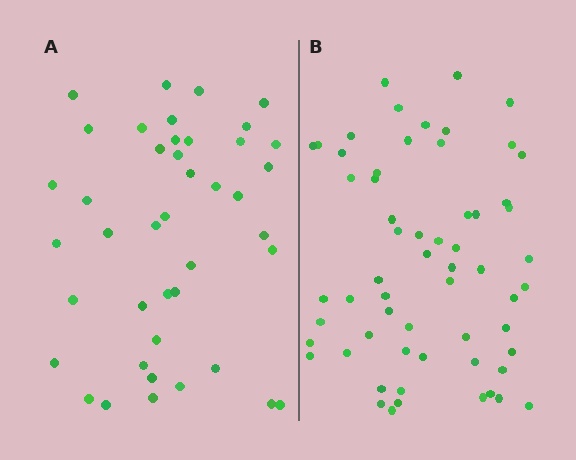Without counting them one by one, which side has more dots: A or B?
Region B (the right region) has more dots.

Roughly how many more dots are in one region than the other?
Region B has approximately 20 more dots than region A.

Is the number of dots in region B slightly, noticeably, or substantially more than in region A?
Region B has noticeably more, but not dramatically so. The ratio is roughly 1.4 to 1.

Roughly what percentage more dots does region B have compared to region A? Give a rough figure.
About 45% more.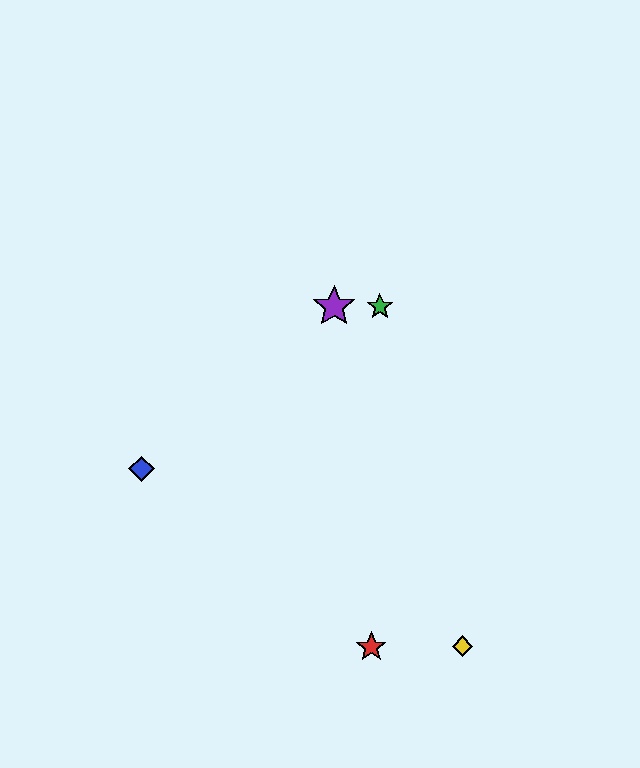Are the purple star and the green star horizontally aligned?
Yes, both are at y≈306.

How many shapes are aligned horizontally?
2 shapes (the green star, the purple star) are aligned horizontally.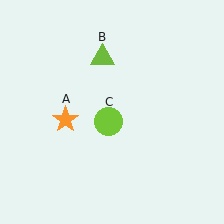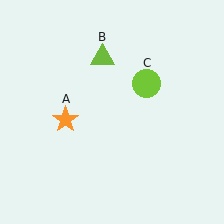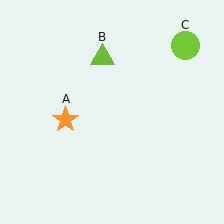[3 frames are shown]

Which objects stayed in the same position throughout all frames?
Orange star (object A) and lime triangle (object B) remained stationary.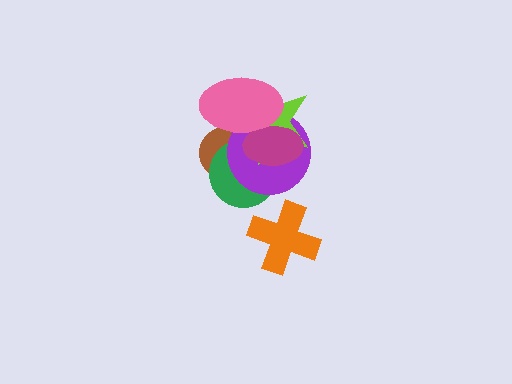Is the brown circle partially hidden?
Yes, it is partially covered by another shape.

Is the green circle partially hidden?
Yes, it is partially covered by another shape.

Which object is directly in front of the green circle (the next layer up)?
The purple circle is directly in front of the green circle.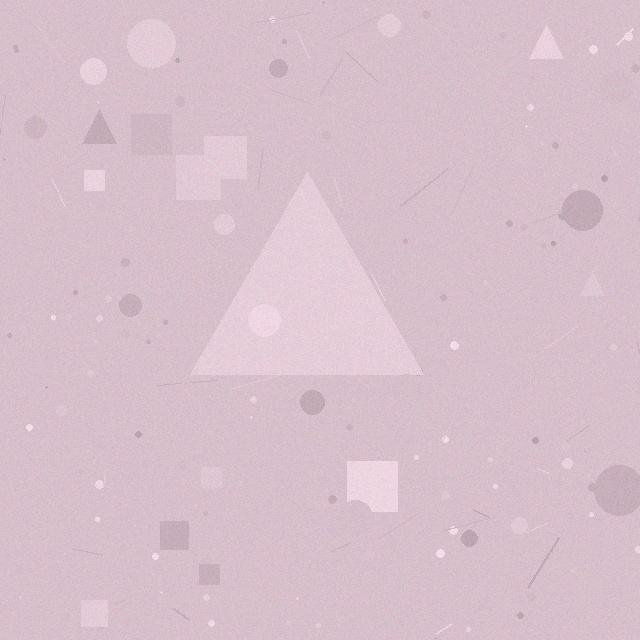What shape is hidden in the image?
A triangle is hidden in the image.